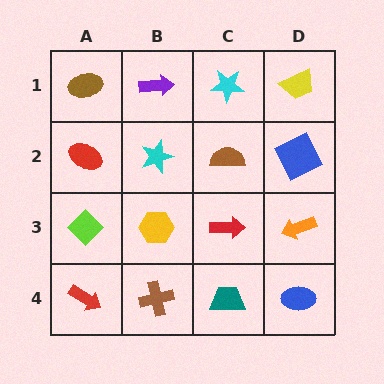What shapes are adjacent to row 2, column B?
A purple arrow (row 1, column B), a yellow hexagon (row 3, column B), a red ellipse (row 2, column A), a brown semicircle (row 2, column C).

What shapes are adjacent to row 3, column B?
A cyan star (row 2, column B), a brown cross (row 4, column B), a lime diamond (row 3, column A), a red arrow (row 3, column C).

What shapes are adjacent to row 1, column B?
A cyan star (row 2, column B), a brown ellipse (row 1, column A), a cyan star (row 1, column C).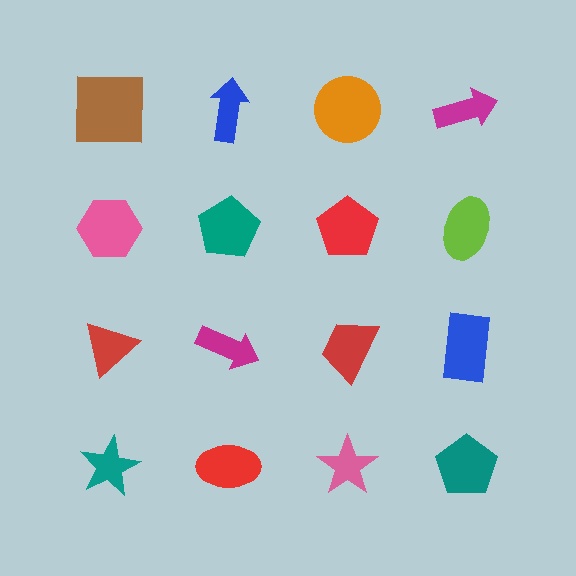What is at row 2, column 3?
A red pentagon.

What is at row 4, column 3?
A pink star.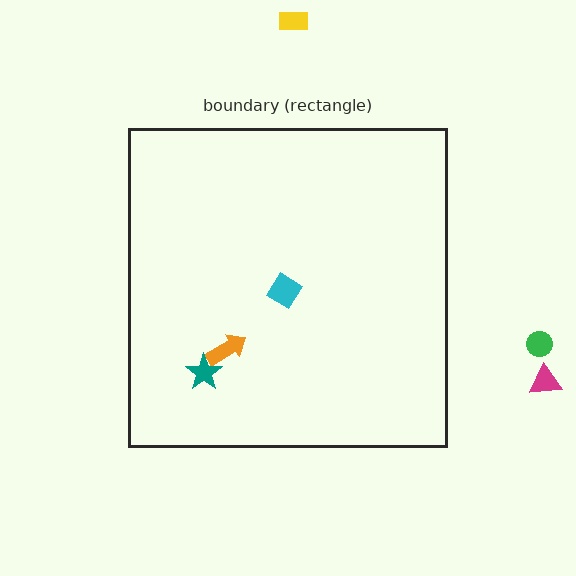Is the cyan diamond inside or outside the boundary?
Inside.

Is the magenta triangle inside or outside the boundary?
Outside.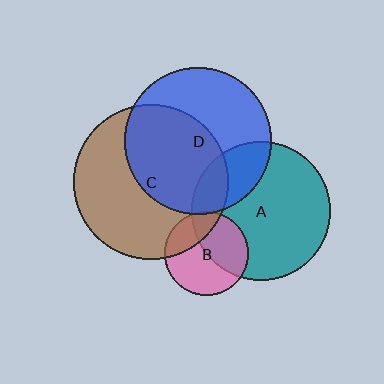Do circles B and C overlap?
Yes.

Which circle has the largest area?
Circle C (brown).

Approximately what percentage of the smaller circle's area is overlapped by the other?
Approximately 25%.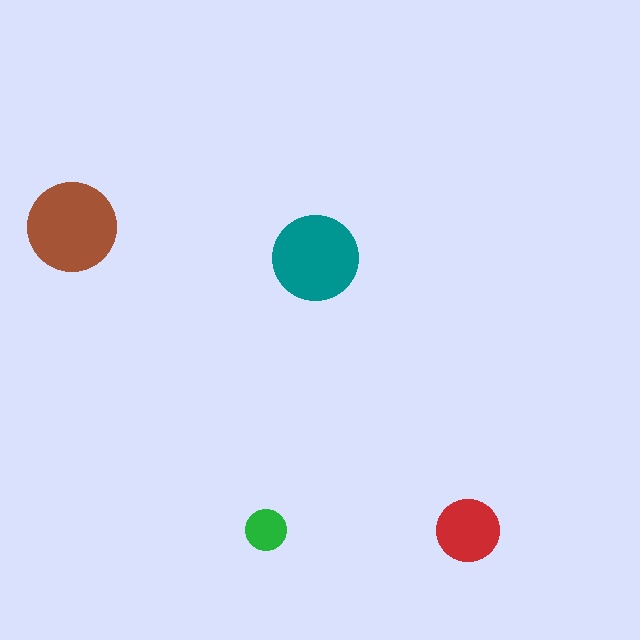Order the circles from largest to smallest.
the brown one, the teal one, the red one, the green one.